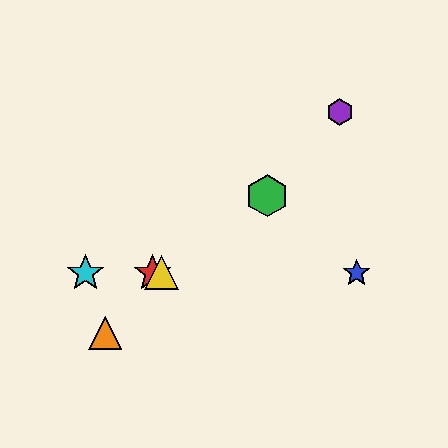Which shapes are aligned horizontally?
The red star, the blue star, the yellow triangle, the cyan star are aligned horizontally.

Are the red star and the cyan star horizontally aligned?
Yes, both are at y≈273.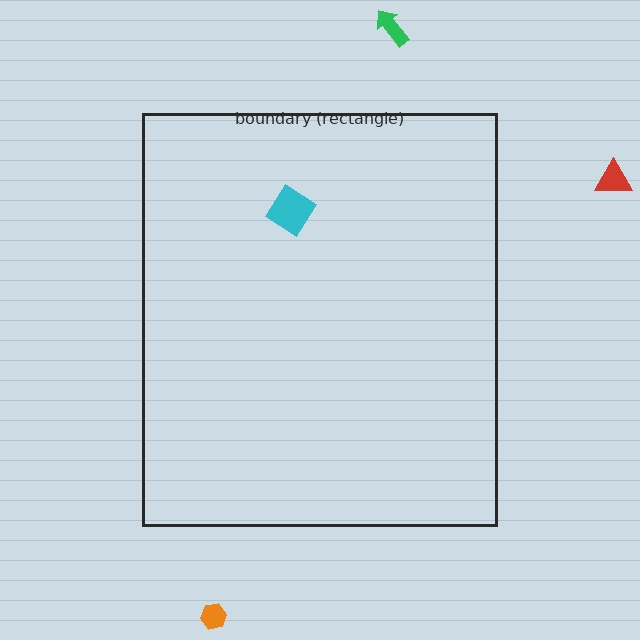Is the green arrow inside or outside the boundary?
Outside.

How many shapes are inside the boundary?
1 inside, 3 outside.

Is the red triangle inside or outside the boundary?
Outside.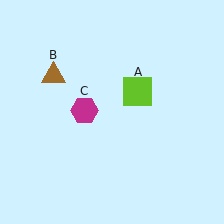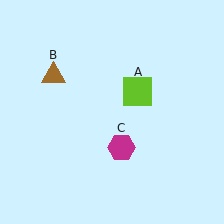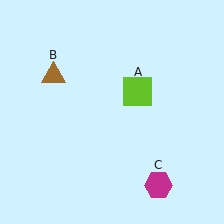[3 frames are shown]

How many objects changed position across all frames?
1 object changed position: magenta hexagon (object C).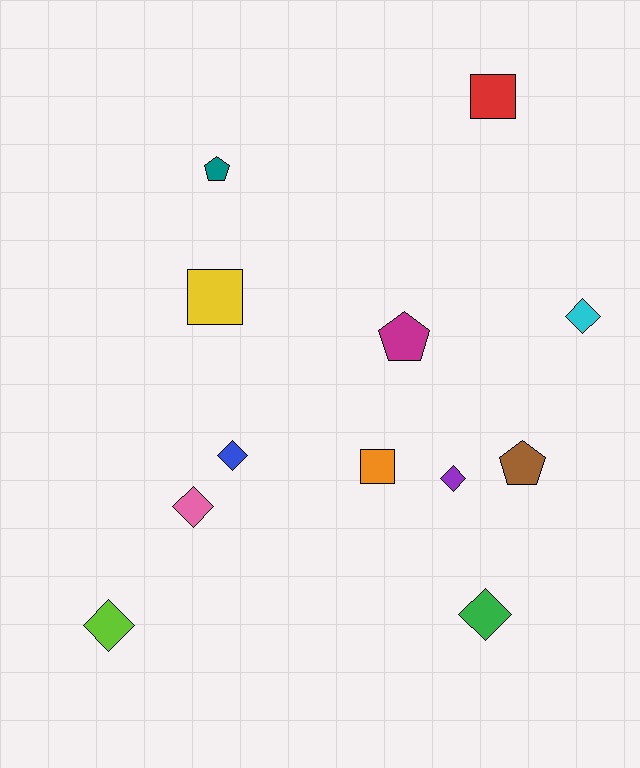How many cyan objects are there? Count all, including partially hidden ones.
There is 1 cyan object.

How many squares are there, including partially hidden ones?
There are 3 squares.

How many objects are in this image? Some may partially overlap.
There are 12 objects.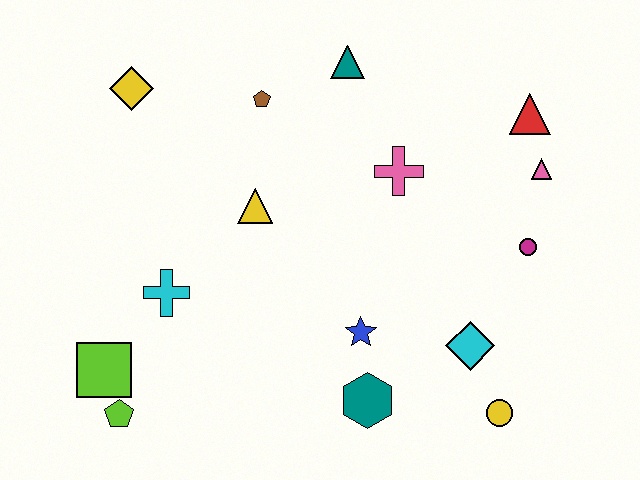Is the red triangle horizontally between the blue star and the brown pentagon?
No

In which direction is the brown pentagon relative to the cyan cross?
The brown pentagon is above the cyan cross.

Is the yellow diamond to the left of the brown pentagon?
Yes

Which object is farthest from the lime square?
The red triangle is farthest from the lime square.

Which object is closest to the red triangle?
The pink triangle is closest to the red triangle.